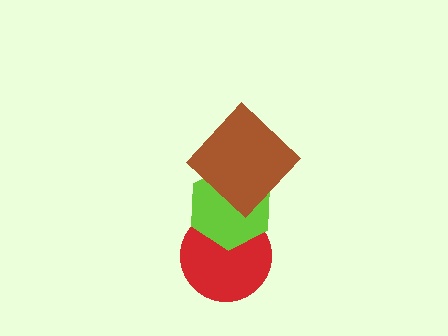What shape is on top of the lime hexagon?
The brown diamond is on top of the lime hexagon.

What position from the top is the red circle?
The red circle is 3rd from the top.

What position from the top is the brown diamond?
The brown diamond is 1st from the top.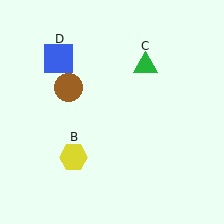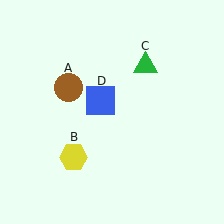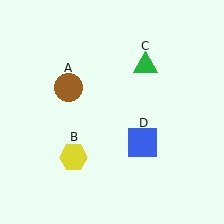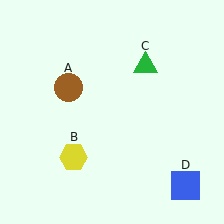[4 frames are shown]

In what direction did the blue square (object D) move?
The blue square (object D) moved down and to the right.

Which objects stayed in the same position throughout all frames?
Brown circle (object A) and yellow hexagon (object B) and green triangle (object C) remained stationary.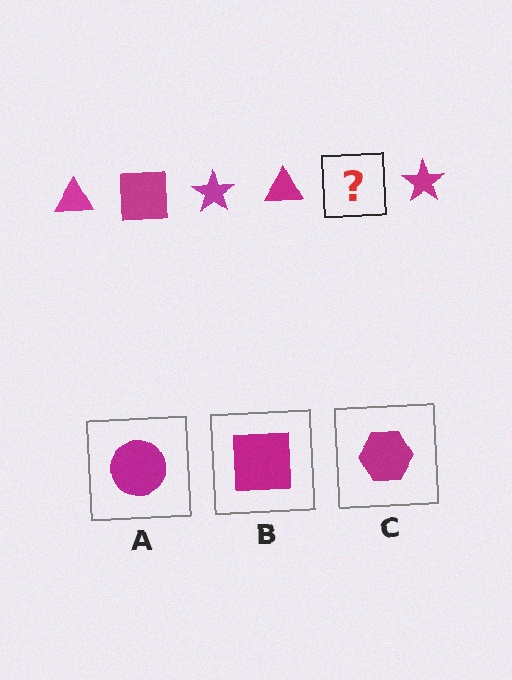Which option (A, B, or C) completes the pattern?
B.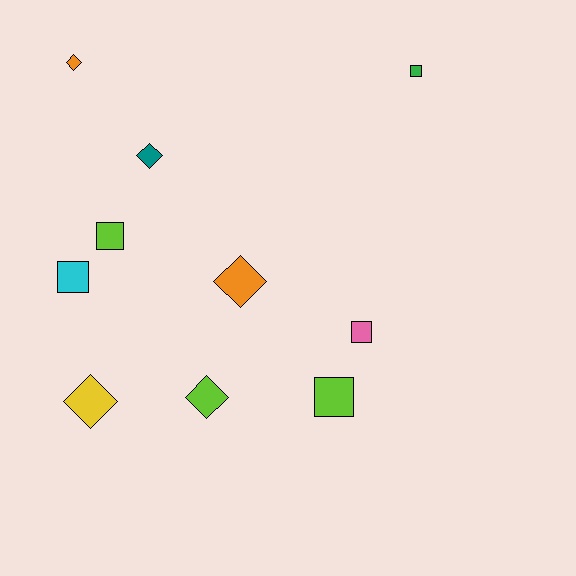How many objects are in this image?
There are 10 objects.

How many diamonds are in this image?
There are 5 diamonds.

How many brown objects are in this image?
There are no brown objects.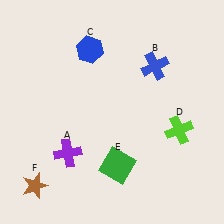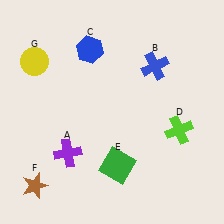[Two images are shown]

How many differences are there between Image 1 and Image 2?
There is 1 difference between the two images.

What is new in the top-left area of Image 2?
A yellow circle (G) was added in the top-left area of Image 2.